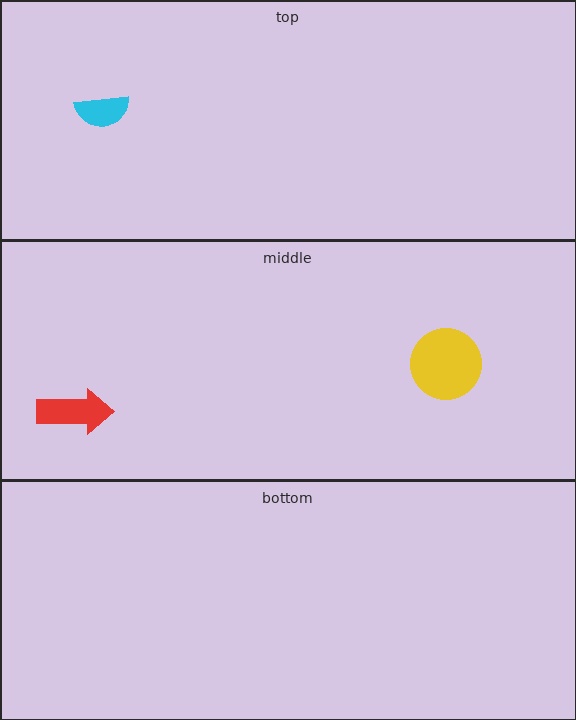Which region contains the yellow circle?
The middle region.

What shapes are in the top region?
The cyan semicircle.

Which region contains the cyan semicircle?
The top region.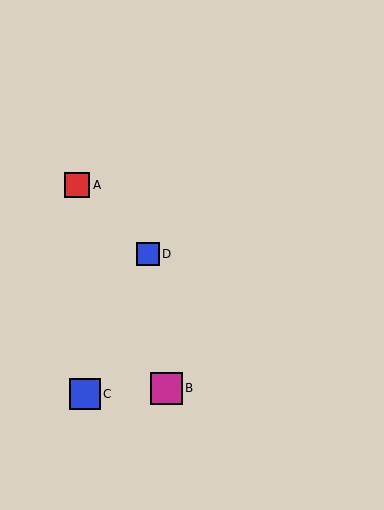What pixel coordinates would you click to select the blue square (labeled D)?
Click at (148, 254) to select the blue square D.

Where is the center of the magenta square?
The center of the magenta square is at (166, 388).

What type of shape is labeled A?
Shape A is a red square.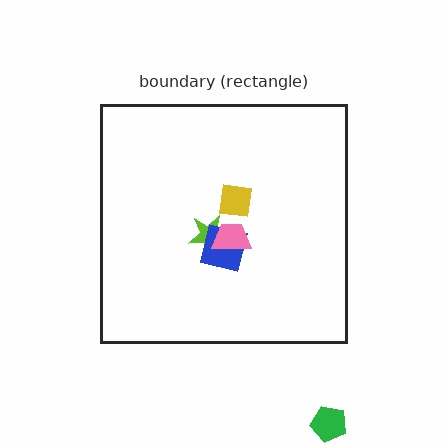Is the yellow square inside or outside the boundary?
Inside.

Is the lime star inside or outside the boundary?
Inside.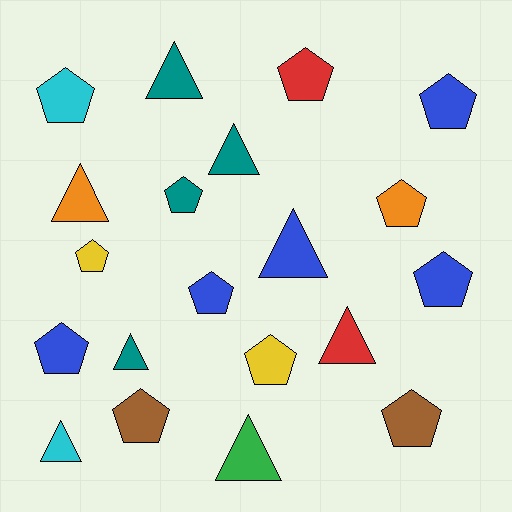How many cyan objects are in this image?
There are 2 cyan objects.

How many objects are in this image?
There are 20 objects.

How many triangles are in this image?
There are 8 triangles.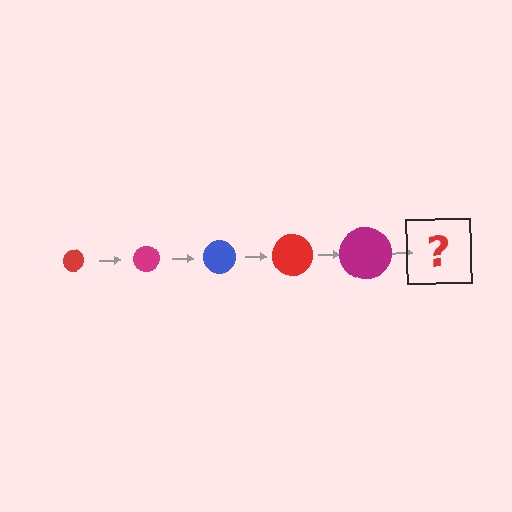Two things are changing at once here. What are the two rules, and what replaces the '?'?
The two rules are that the circle grows larger each step and the color cycles through red, magenta, and blue. The '?' should be a blue circle, larger than the previous one.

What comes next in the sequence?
The next element should be a blue circle, larger than the previous one.